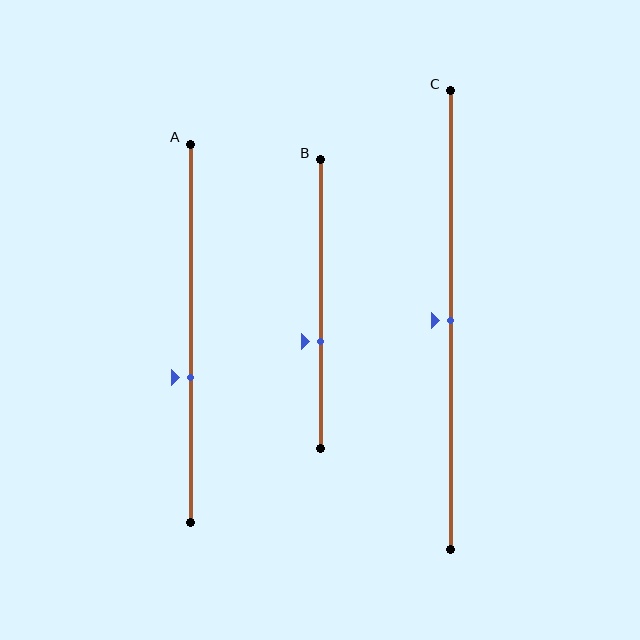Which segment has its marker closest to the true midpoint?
Segment C has its marker closest to the true midpoint.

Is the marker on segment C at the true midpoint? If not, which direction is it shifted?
Yes, the marker on segment C is at the true midpoint.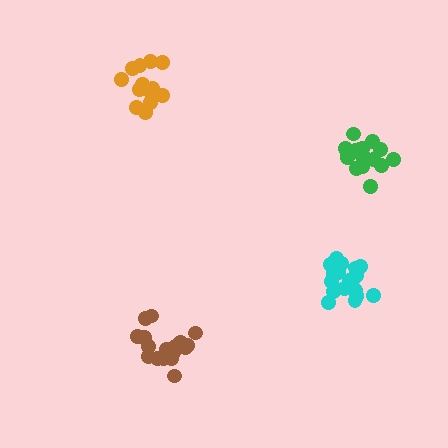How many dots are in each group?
Group 1: 19 dots, Group 2: 14 dots, Group 3: 17 dots, Group 4: 17 dots (67 total).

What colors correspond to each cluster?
The clusters are colored: cyan, orange, green, brown.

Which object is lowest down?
The brown cluster is bottommost.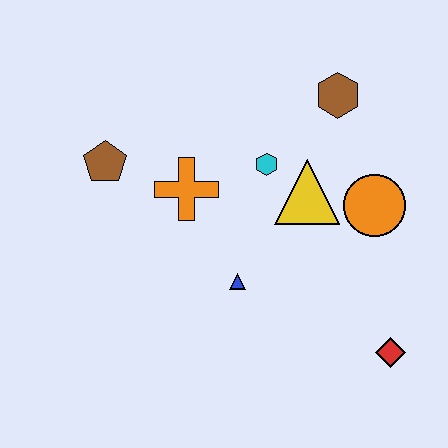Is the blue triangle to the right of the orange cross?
Yes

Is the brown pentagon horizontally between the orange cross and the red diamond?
No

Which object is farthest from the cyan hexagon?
The red diamond is farthest from the cyan hexagon.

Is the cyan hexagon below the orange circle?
No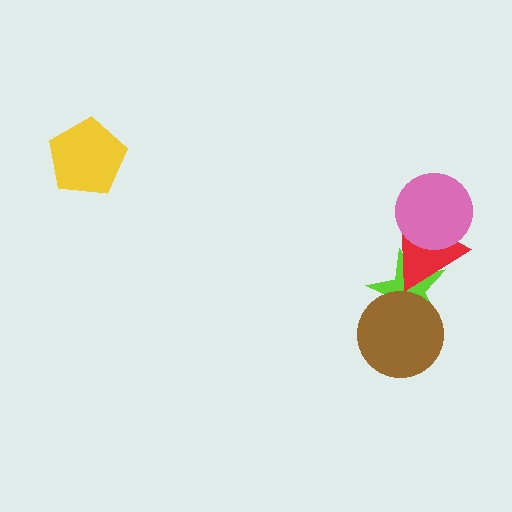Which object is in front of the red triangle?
The pink circle is in front of the red triangle.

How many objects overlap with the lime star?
2 objects overlap with the lime star.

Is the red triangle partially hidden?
Yes, it is partially covered by another shape.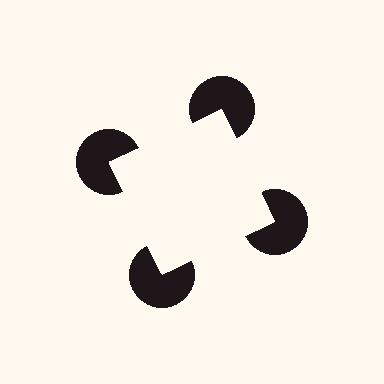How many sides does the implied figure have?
4 sides.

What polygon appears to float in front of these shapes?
An illusory square — its edges are inferred from the aligned wedge cuts in the pac-man discs, not physically drawn.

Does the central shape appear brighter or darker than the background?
It typically appears slightly brighter than the background, even though no actual brightness change is drawn.